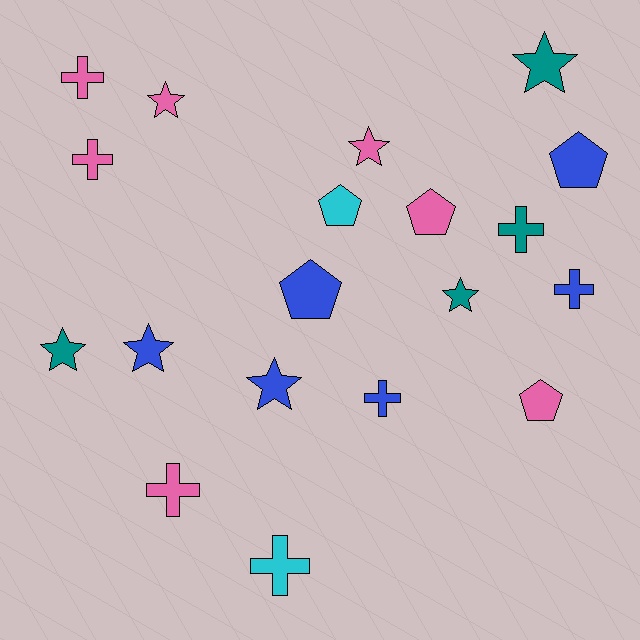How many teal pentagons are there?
There are no teal pentagons.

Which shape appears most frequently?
Star, with 7 objects.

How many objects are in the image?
There are 19 objects.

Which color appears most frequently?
Pink, with 7 objects.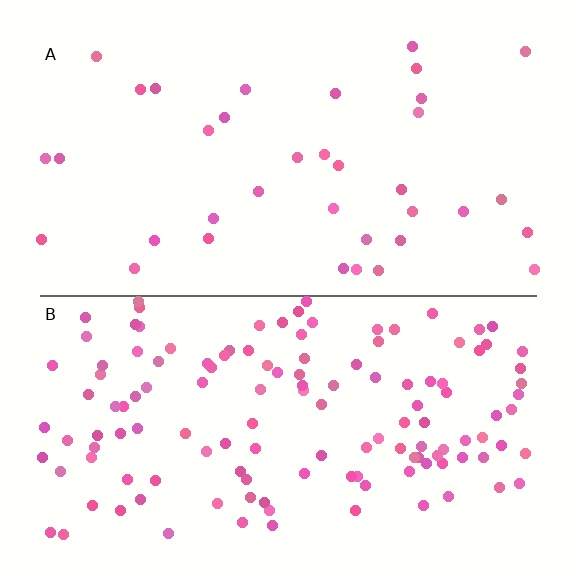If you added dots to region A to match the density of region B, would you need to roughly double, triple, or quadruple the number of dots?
Approximately quadruple.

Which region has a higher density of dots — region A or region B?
B (the bottom).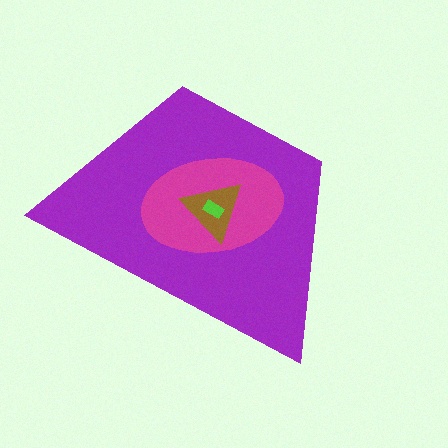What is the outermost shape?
The purple trapezoid.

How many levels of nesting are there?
4.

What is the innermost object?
The lime rectangle.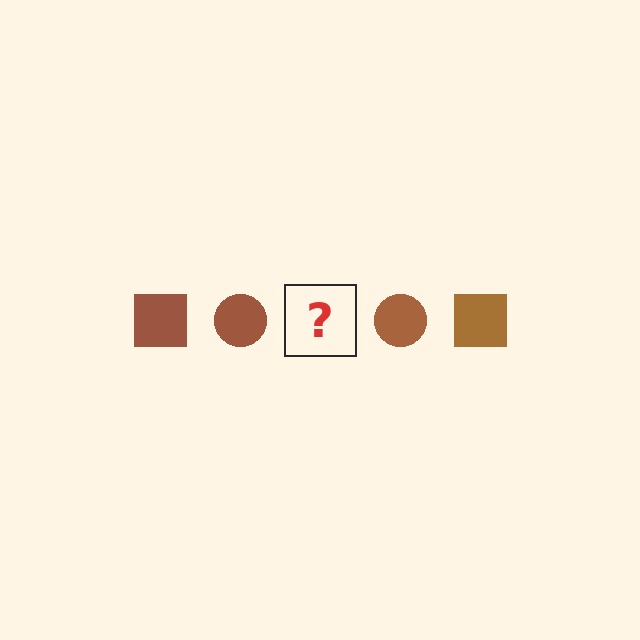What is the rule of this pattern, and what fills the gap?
The rule is that the pattern cycles through square, circle shapes in brown. The gap should be filled with a brown square.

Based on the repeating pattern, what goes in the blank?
The blank should be a brown square.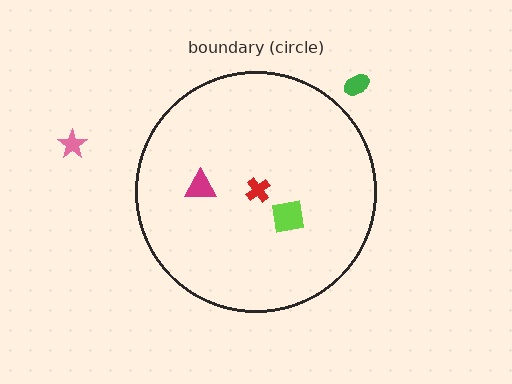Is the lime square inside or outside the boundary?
Inside.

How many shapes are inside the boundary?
3 inside, 2 outside.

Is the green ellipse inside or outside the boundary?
Outside.